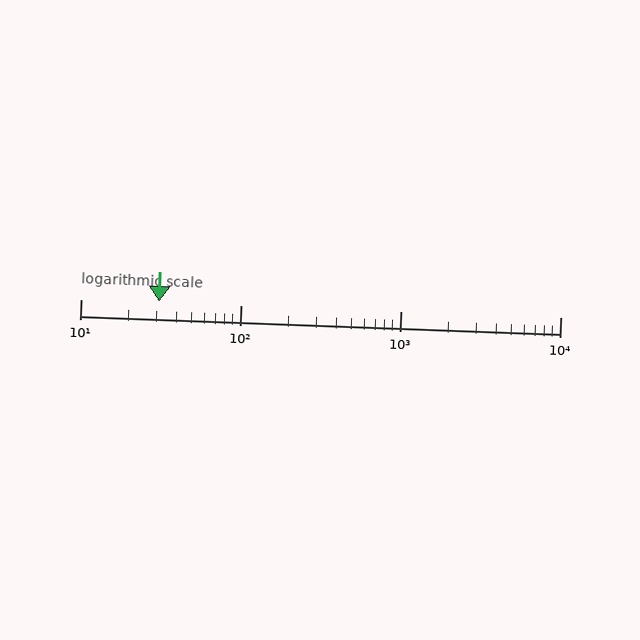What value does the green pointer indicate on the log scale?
The pointer indicates approximately 31.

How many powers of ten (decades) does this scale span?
The scale spans 3 decades, from 10 to 10000.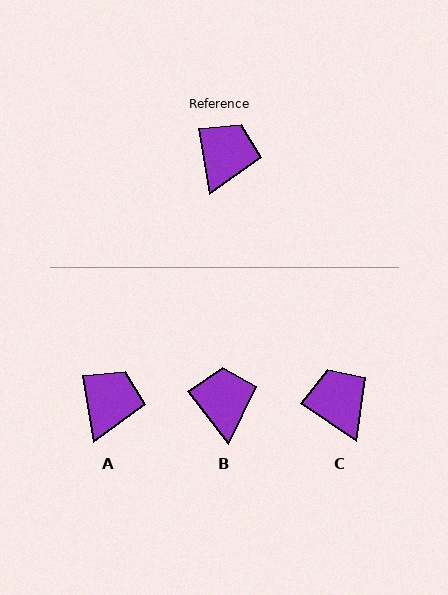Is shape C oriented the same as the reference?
No, it is off by about 46 degrees.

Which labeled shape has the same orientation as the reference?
A.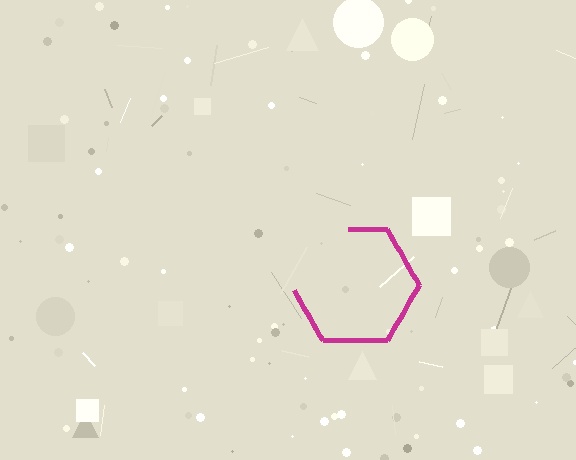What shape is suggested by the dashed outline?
The dashed outline suggests a hexagon.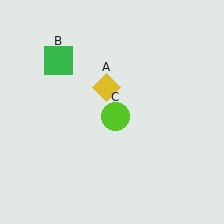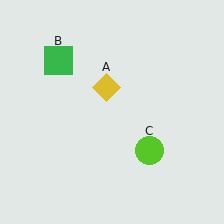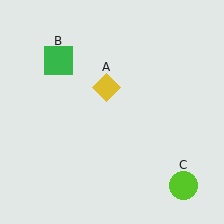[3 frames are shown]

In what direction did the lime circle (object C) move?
The lime circle (object C) moved down and to the right.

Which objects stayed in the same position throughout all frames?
Yellow diamond (object A) and green square (object B) remained stationary.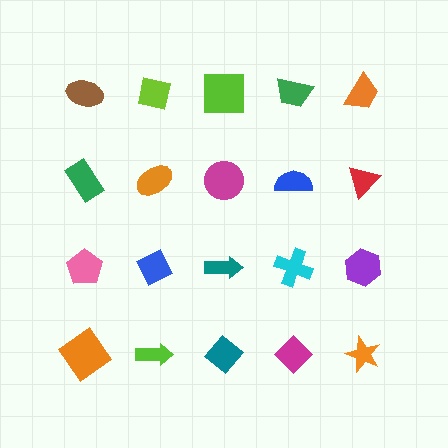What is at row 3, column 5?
A purple hexagon.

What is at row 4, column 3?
A teal diamond.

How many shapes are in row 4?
5 shapes.